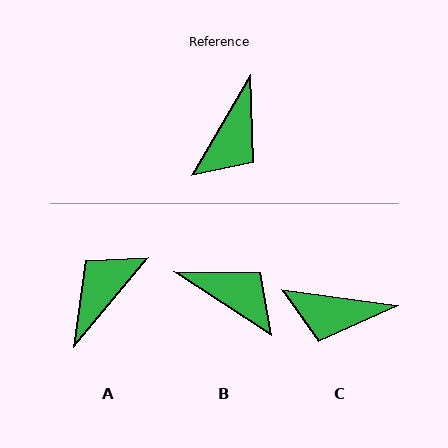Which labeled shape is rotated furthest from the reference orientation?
A, about 170 degrees away.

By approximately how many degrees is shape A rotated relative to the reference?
Approximately 170 degrees counter-clockwise.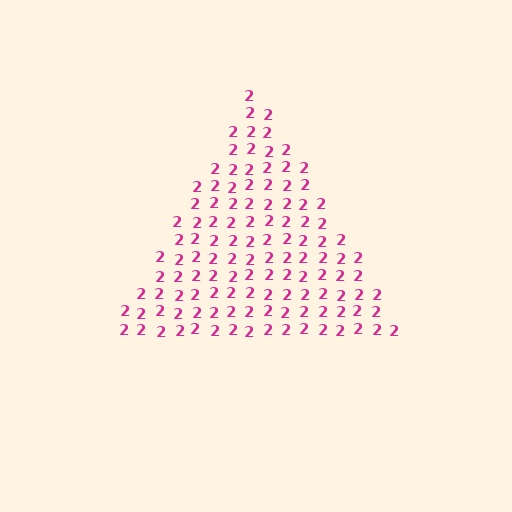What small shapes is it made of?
It is made of small digit 2's.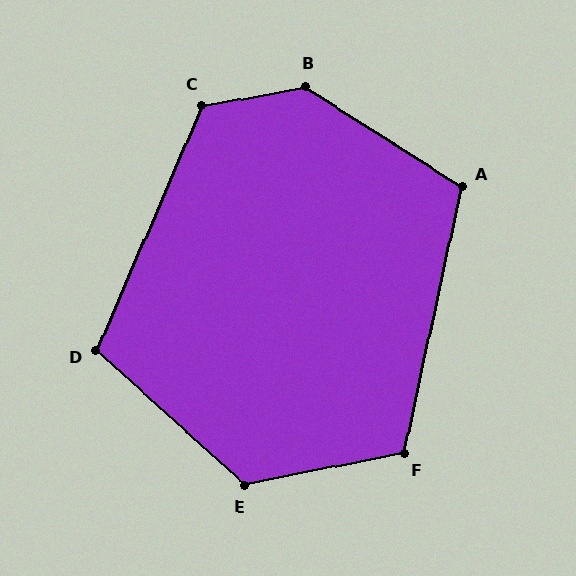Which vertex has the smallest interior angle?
D, at approximately 109 degrees.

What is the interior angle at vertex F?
Approximately 114 degrees (obtuse).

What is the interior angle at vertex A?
Approximately 110 degrees (obtuse).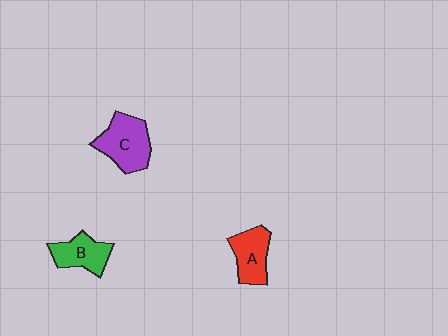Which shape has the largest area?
Shape C (purple).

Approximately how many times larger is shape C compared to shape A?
Approximately 1.3 times.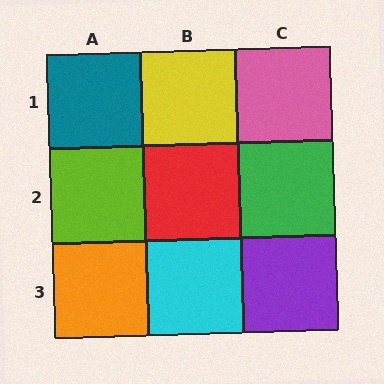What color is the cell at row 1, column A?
Teal.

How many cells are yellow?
1 cell is yellow.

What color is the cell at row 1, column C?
Pink.